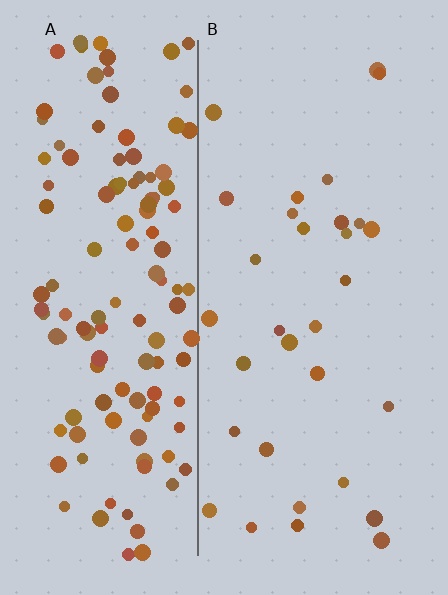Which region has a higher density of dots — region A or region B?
A (the left).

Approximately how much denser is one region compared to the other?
Approximately 4.3× — region A over region B.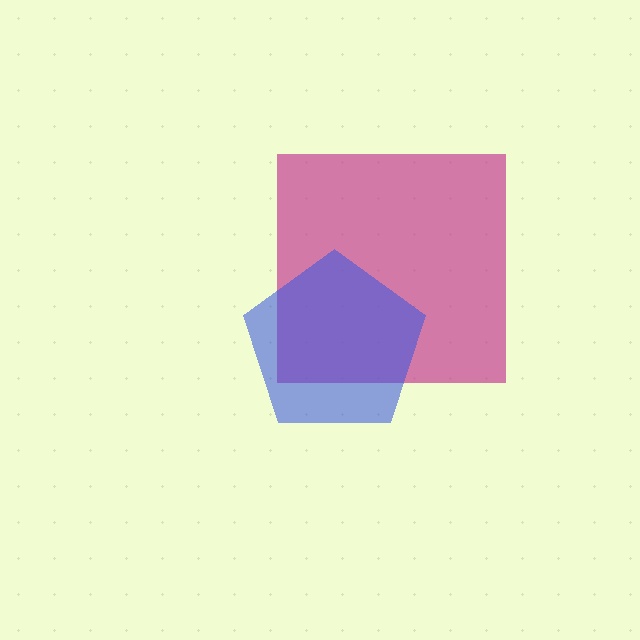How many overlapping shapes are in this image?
There are 2 overlapping shapes in the image.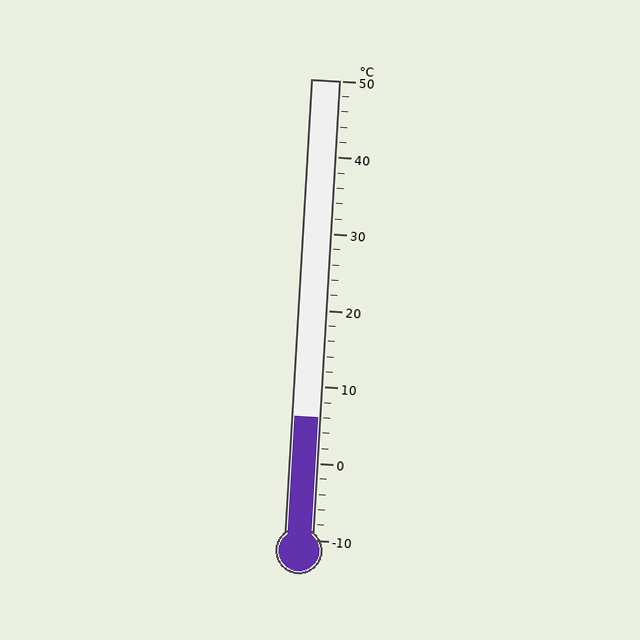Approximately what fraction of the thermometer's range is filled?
The thermometer is filled to approximately 25% of its range.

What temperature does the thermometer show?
The thermometer shows approximately 6°C.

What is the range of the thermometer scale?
The thermometer scale ranges from -10°C to 50°C.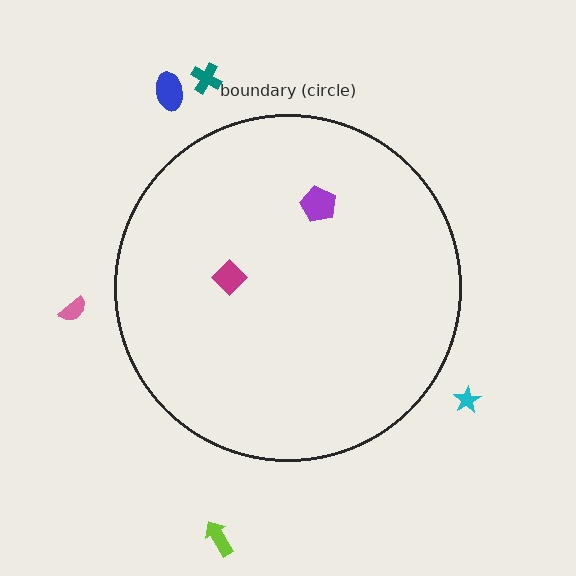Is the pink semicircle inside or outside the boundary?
Outside.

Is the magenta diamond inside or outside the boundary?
Inside.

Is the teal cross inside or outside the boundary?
Outside.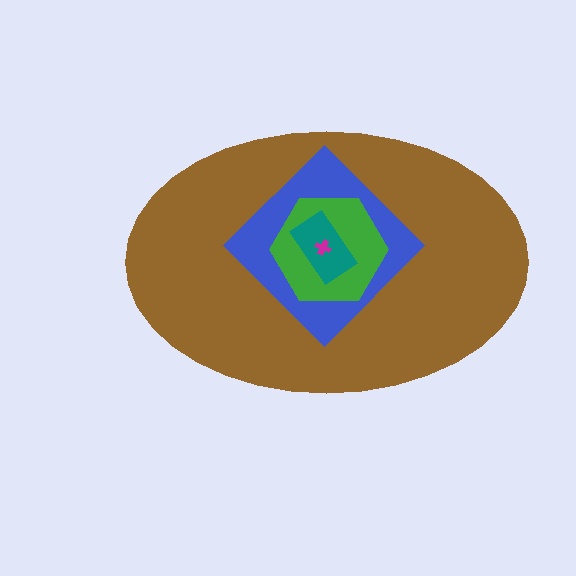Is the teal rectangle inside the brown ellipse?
Yes.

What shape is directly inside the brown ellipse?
The blue diamond.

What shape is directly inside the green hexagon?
The teal rectangle.